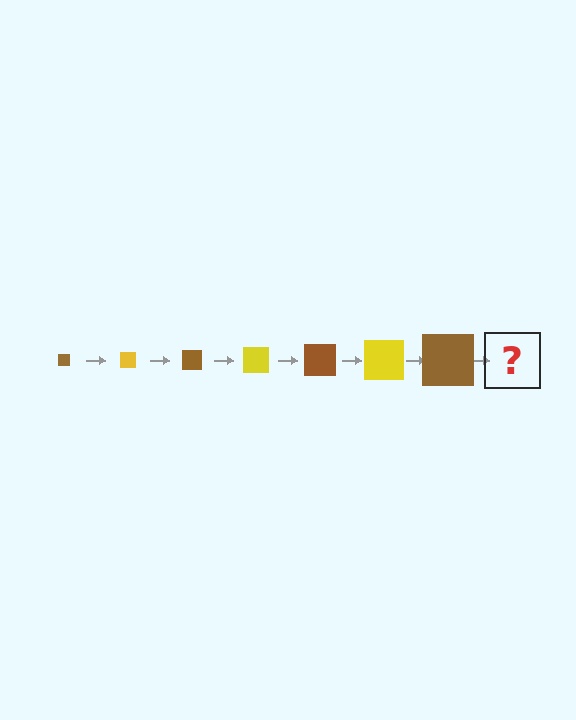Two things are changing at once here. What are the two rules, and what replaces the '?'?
The two rules are that the square grows larger each step and the color cycles through brown and yellow. The '?' should be a yellow square, larger than the previous one.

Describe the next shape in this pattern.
It should be a yellow square, larger than the previous one.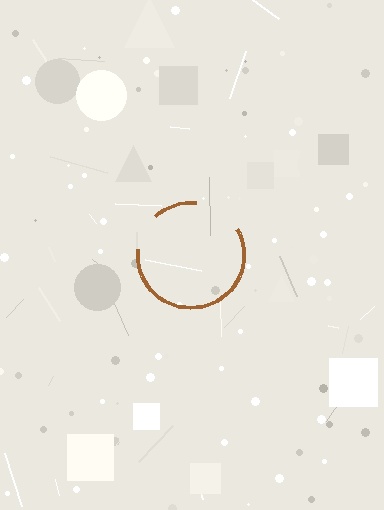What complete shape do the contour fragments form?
The contour fragments form a circle.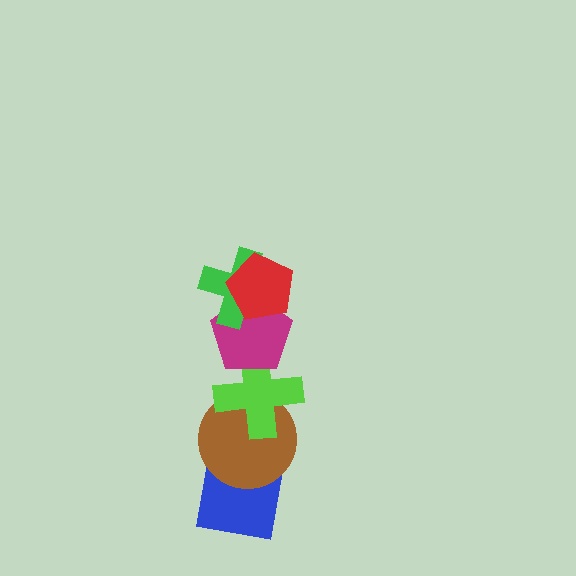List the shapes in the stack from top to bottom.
From top to bottom: the red pentagon, the green cross, the magenta pentagon, the lime cross, the brown circle, the blue square.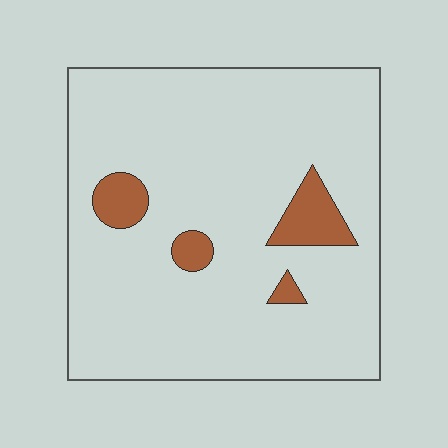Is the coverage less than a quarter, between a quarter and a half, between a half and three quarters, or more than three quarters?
Less than a quarter.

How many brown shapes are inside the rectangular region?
4.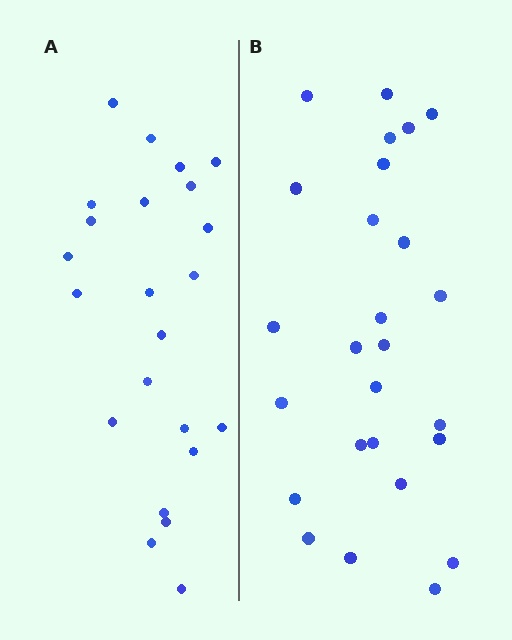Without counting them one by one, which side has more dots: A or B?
Region B (the right region) has more dots.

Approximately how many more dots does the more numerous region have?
Region B has just a few more — roughly 2 or 3 more dots than region A.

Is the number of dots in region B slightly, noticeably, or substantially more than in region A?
Region B has only slightly more — the two regions are fairly close. The ratio is roughly 1.1 to 1.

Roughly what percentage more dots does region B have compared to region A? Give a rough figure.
About 15% more.